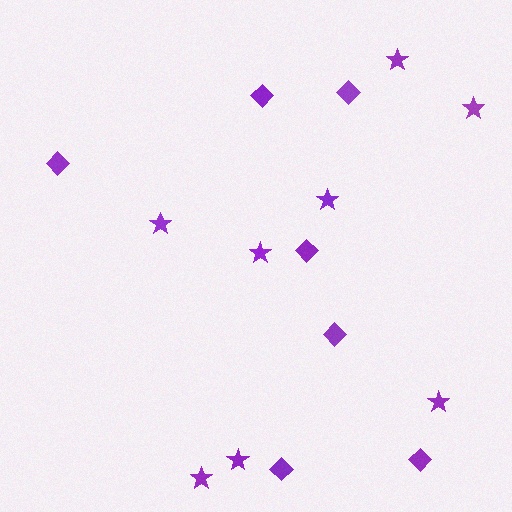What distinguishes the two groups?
There are 2 groups: one group of stars (8) and one group of diamonds (7).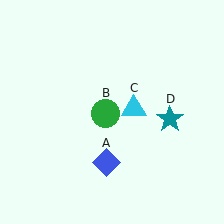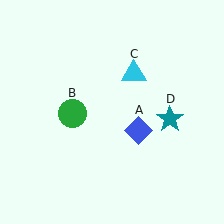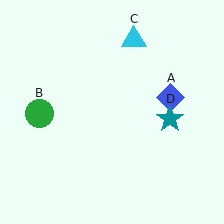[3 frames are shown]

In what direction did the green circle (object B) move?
The green circle (object B) moved left.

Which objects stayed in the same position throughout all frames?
Teal star (object D) remained stationary.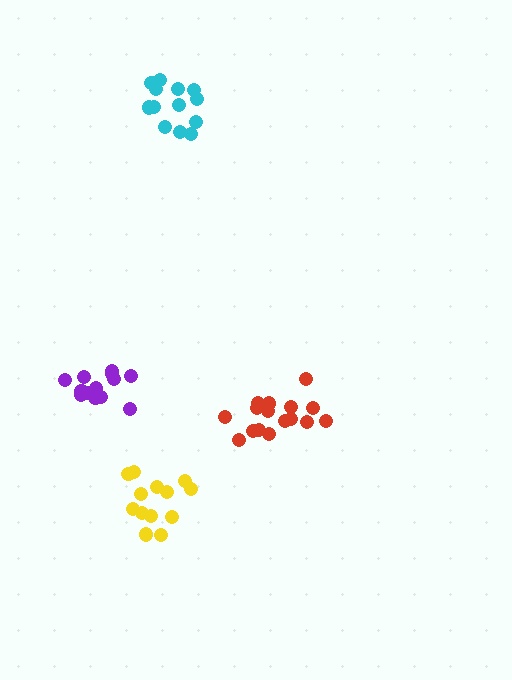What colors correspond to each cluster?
The clusters are colored: cyan, purple, yellow, red.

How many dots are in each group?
Group 1: 13 dots, Group 2: 13 dots, Group 3: 13 dots, Group 4: 18 dots (57 total).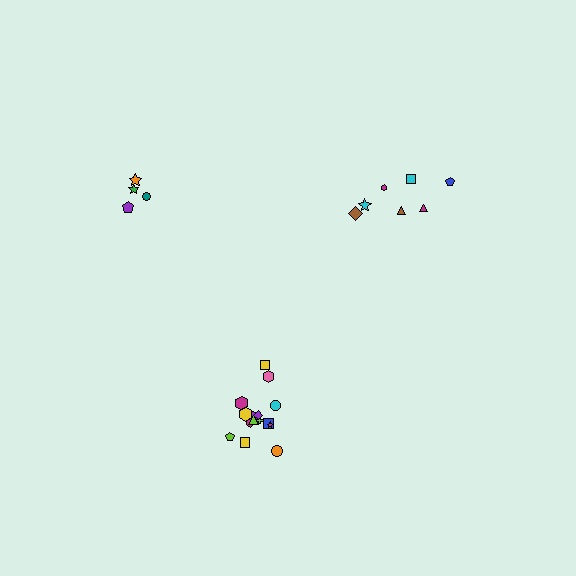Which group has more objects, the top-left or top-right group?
The top-right group.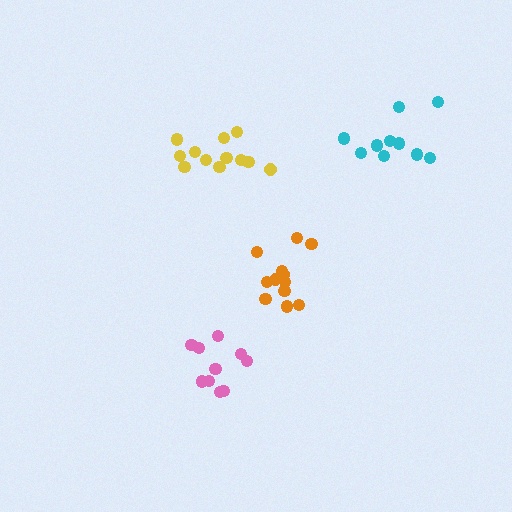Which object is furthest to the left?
The pink cluster is leftmost.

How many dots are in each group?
Group 1: 10 dots, Group 2: 12 dots, Group 3: 12 dots, Group 4: 10 dots (44 total).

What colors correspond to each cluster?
The clusters are colored: pink, yellow, orange, cyan.